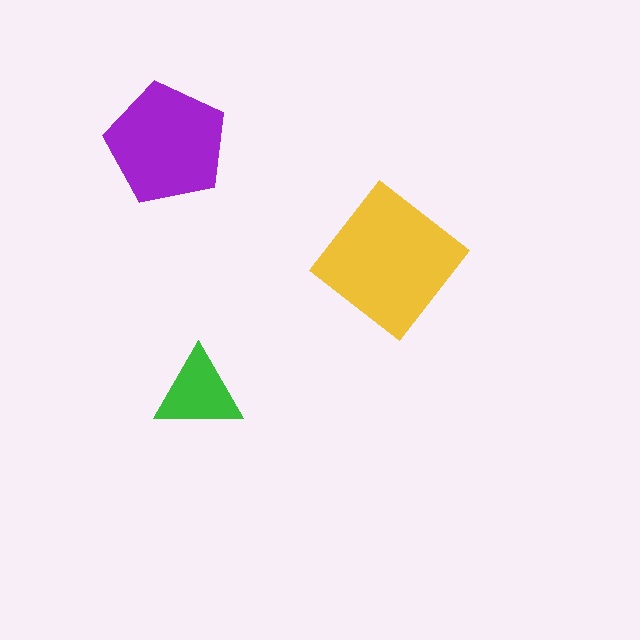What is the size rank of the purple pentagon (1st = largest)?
2nd.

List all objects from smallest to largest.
The green triangle, the purple pentagon, the yellow diamond.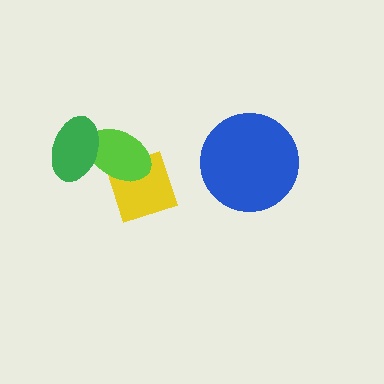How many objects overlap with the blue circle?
0 objects overlap with the blue circle.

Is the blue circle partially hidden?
No, no other shape covers it.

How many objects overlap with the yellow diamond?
1 object overlaps with the yellow diamond.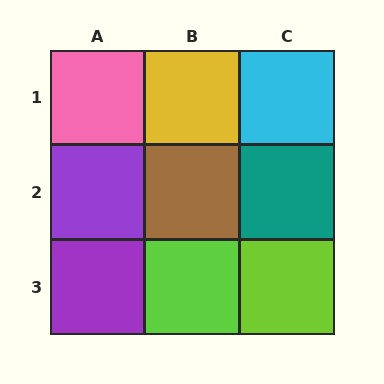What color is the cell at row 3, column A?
Purple.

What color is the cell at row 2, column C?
Teal.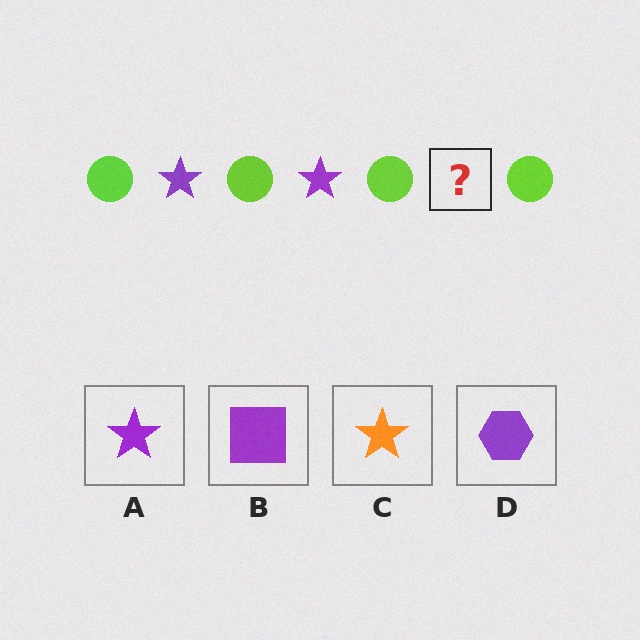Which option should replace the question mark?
Option A.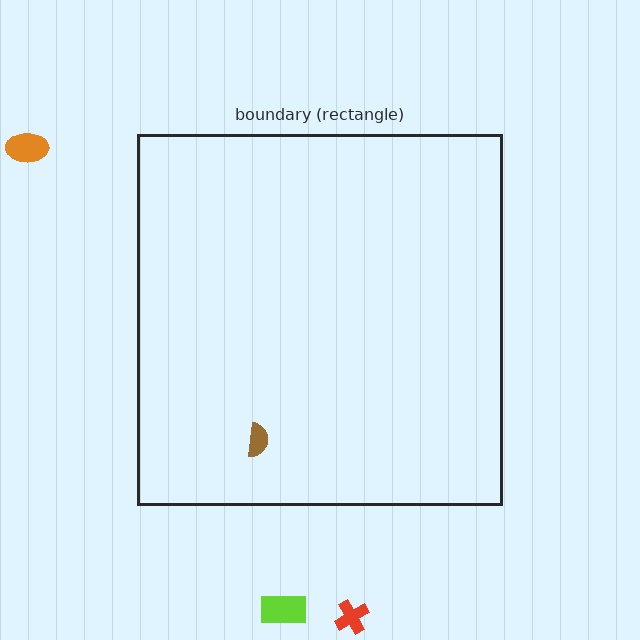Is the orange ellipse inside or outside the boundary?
Outside.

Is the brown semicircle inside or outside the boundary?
Inside.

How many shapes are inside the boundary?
1 inside, 3 outside.